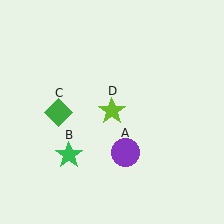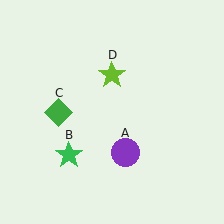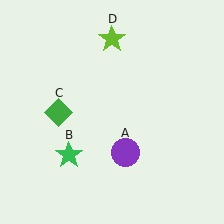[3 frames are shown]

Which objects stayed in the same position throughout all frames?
Purple circle (object A) and green star (object B) and green diamond (object C) remained stationary.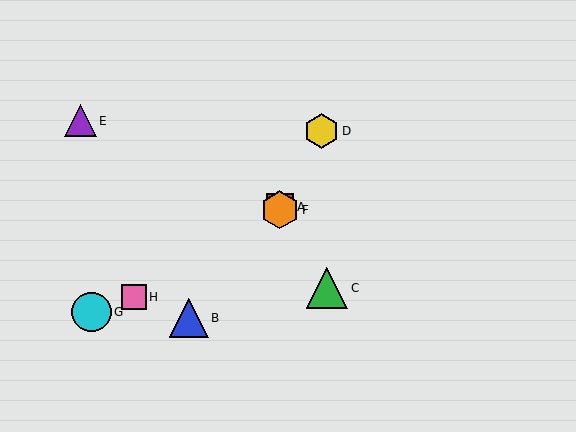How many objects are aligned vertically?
2 objects (A, F) are aligned vertically.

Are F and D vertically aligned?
No, F is at x≈280 and D is at x≈321.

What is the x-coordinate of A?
Object A is at x≈280.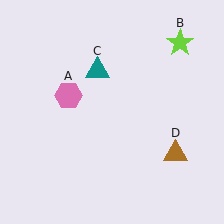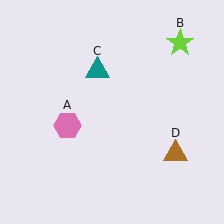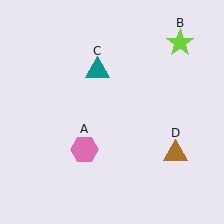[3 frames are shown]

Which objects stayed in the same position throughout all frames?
Lime star (object B) and teal triangle (object C) and brown triangle (object D) remained stationary.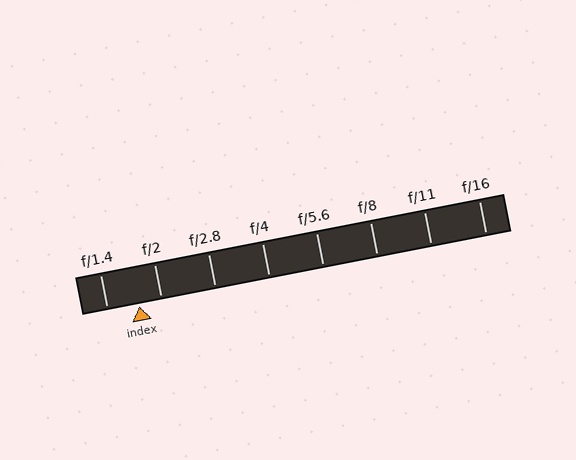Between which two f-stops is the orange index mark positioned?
The index mark is between f/1.4 and f/2.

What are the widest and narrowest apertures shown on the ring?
The widest aperture shown is f/1.4 and the narrowest is f/16.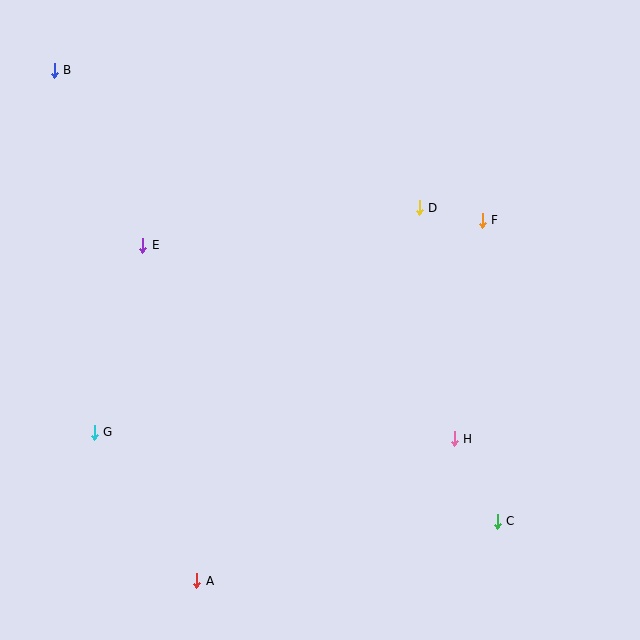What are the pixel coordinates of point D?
Point D is at (419, 208).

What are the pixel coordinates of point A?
Point A is at (197, 581).